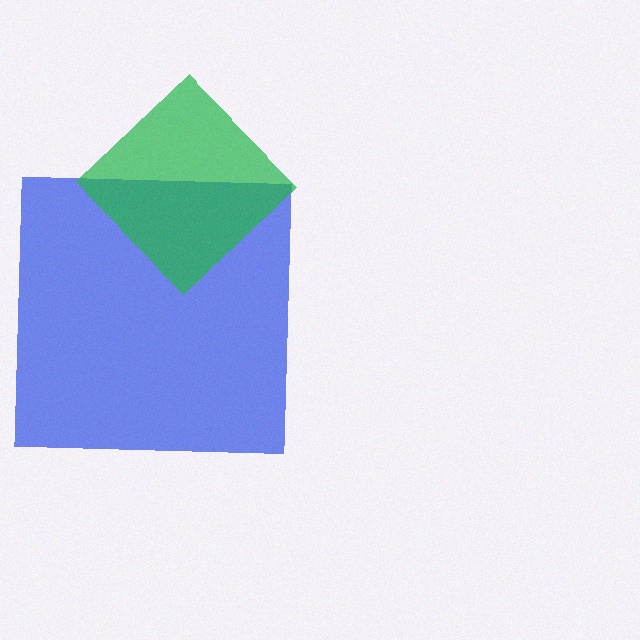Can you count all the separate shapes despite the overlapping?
Yes, there are 2 separate shapes.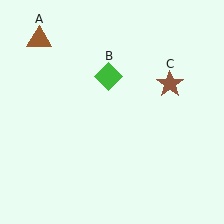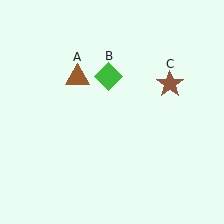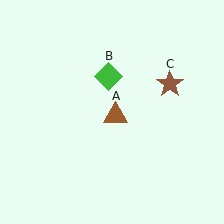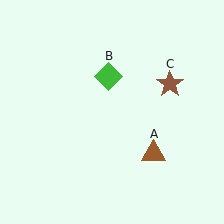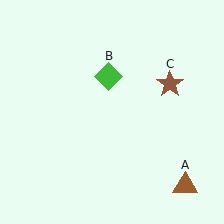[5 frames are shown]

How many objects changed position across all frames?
1 object changed position: brown triangle (object A).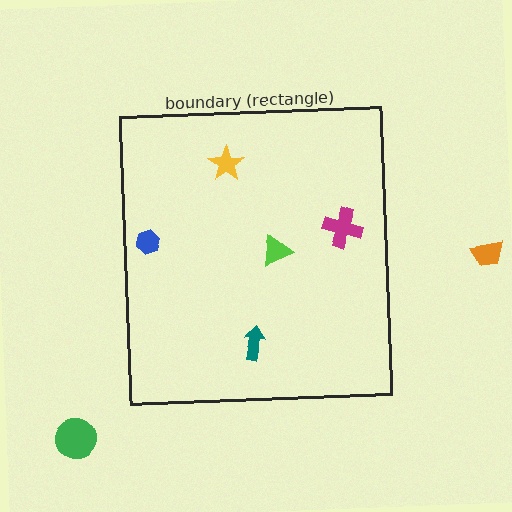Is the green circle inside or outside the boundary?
Outside.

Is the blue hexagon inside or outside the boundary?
Inside.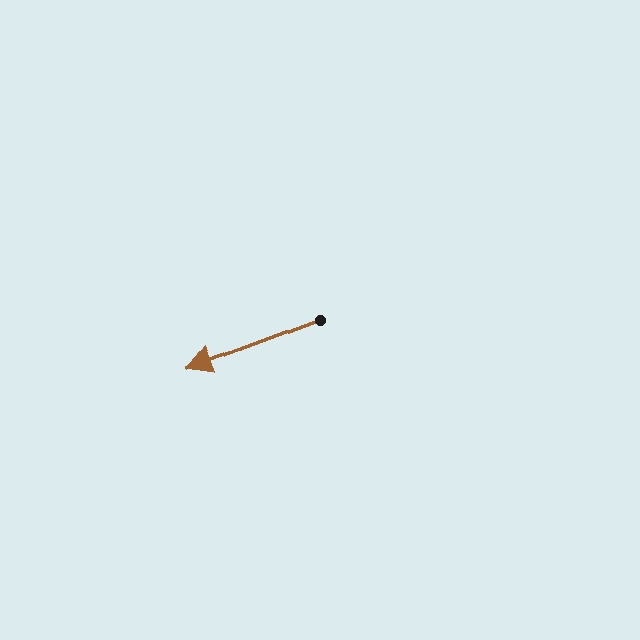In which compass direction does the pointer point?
West.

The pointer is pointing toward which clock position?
Roughly 8 o'clock.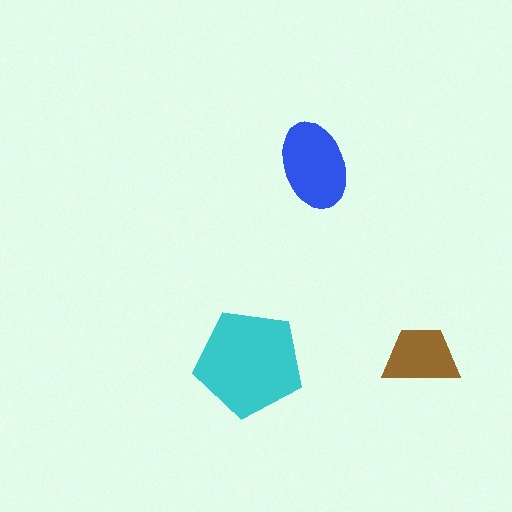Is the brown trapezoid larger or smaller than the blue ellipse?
Smaller.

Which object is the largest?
The cyan pentagon.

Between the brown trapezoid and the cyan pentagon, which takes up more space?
The cyan pentagon.